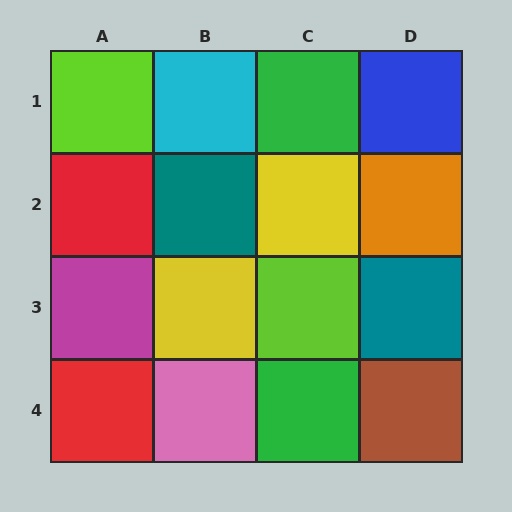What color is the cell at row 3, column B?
Yellow.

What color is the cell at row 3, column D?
Teal.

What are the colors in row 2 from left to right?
Red, teal, yellow, orange.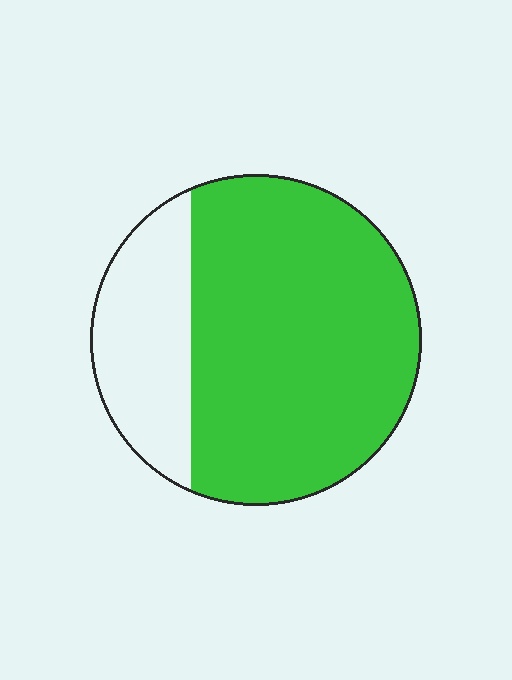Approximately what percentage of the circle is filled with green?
Approximately 75%.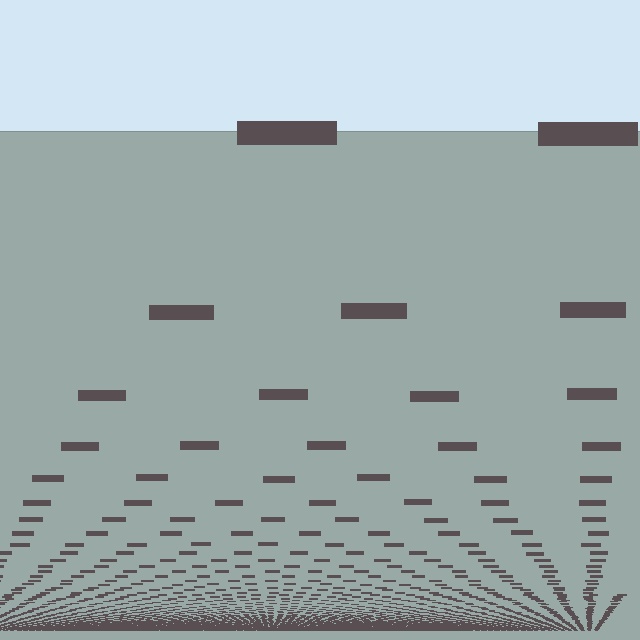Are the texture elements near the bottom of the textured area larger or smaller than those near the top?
Smaller. The gradient is inverted — elements near the bottom are smaller and denser.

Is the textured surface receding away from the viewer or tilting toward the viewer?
The surface appears to tilt toward the viewer. Texture elements get larger and sparser toward the top.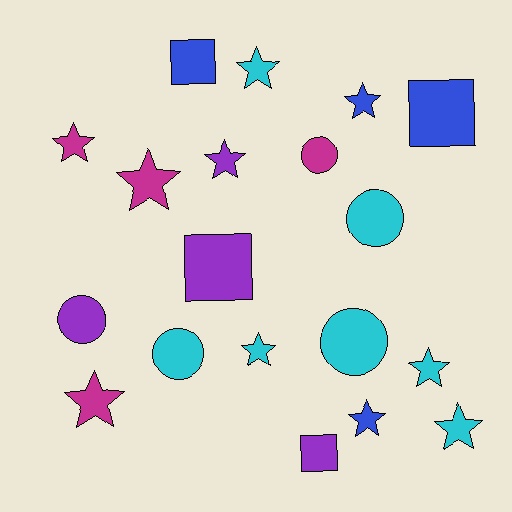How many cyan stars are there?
There are 4 cyan stars.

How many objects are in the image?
There are 19 objects.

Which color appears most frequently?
Cyan, with 7 objects.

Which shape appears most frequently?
Star, with 10 objects.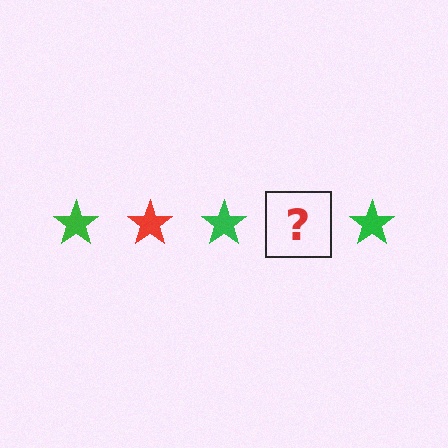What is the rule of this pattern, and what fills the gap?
The rule is that the pattern cycles through green, red stars. The gap should be filled with a red star.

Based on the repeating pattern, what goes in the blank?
The blank should be a red star.